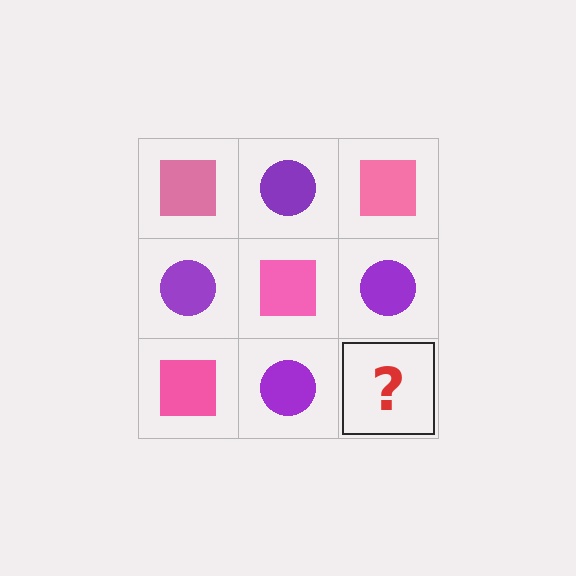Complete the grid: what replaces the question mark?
The question mark should be replaced with a pink square.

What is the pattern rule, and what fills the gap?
The rule is that it alternates pink square and purple circle in a checkerboard pattern. The gap should be filled with a pink square.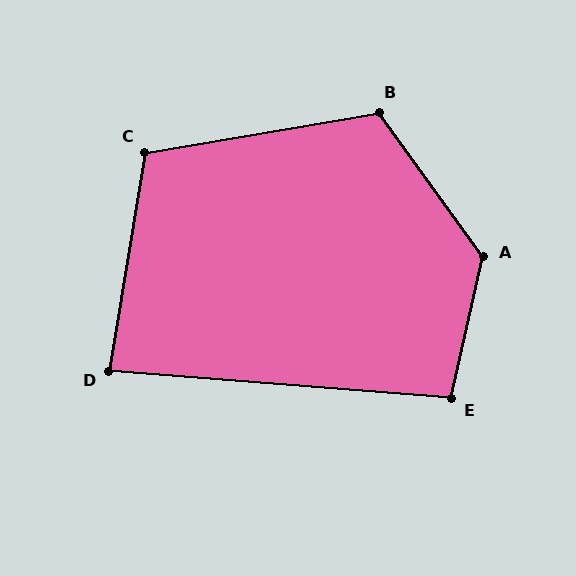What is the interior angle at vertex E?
Approximately 98 degrees (obtuse).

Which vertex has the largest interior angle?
A, at approximately 132 degrees.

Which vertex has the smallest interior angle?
D, at approximately 85 degrees.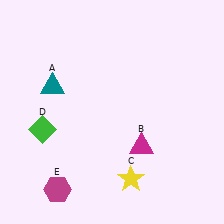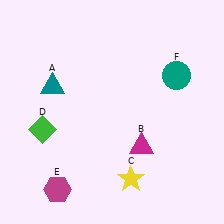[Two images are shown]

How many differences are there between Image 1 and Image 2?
There is 1 difference between the two images.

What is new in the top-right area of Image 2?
A teal circle (F) was added in the top-right area of Image 2.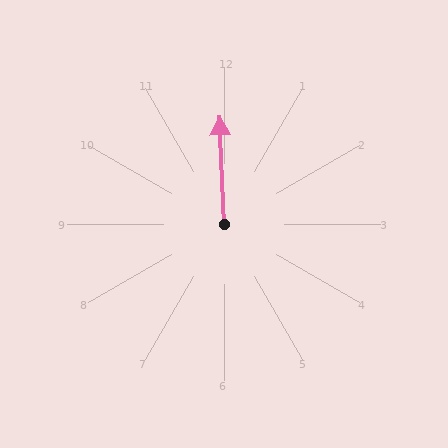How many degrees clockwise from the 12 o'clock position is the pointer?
Approximately 357 degrees.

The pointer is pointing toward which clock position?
Roughly 12 o'clock.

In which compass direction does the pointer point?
North.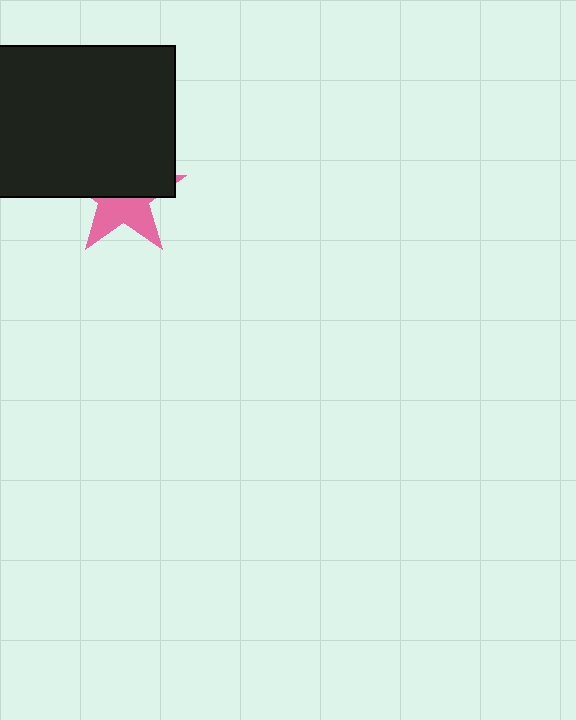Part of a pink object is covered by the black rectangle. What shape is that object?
It is a star.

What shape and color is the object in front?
The object in front is a black rectangle.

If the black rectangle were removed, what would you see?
You would see the complete pink star.